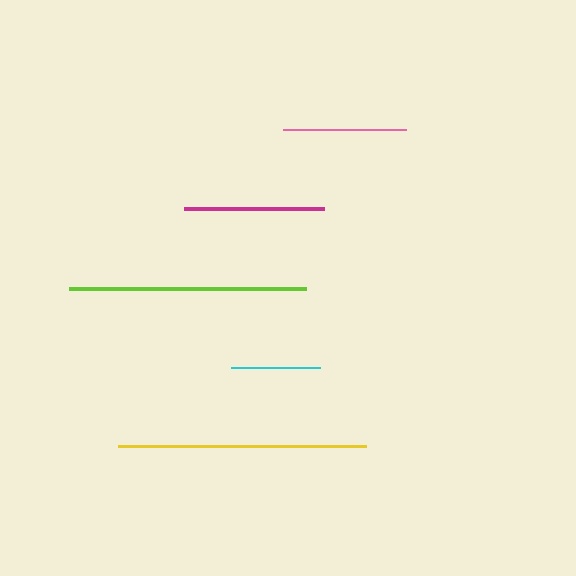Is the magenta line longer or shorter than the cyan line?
The magenta line is longer than the cyan line.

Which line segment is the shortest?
The cyan line is the shortest at approximately 89 pixels.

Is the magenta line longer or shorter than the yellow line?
The yellow line is longer than the magenta line.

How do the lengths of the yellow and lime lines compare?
The yellow and lime lines are approximately the same length.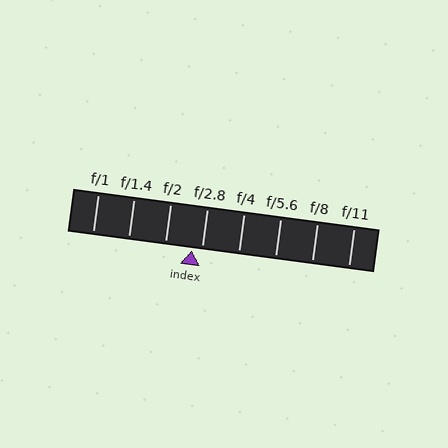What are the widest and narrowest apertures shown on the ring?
The widest aperture shown is f/1 and the narrowest is f/11.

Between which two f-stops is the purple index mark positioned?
The index mark is between f/2 and f/2.8.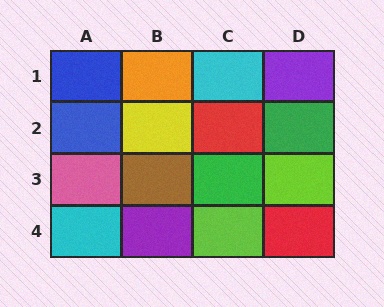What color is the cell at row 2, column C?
Red.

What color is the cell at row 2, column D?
Green.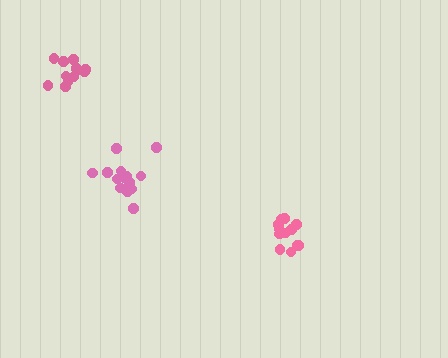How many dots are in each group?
Group 1: 16 dots, Group 2: 12 dots, Group 3: 12 dots (40 total).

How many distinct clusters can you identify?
There are 3 distinct clusters.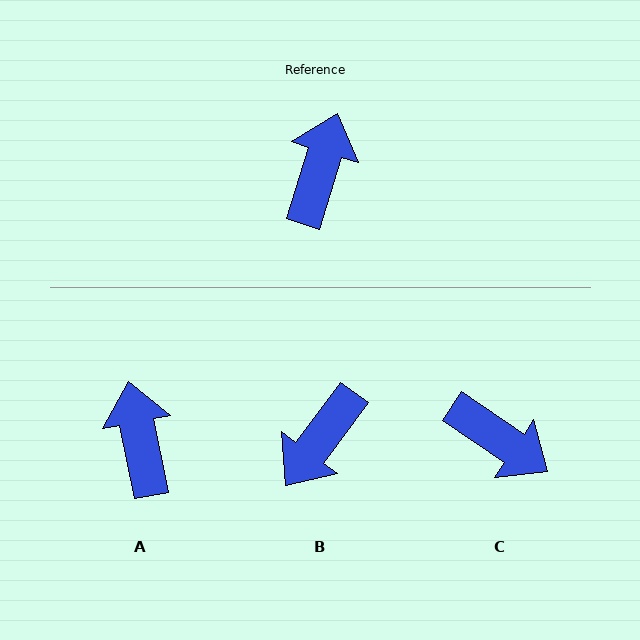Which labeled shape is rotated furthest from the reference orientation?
B, about 160 degrees away.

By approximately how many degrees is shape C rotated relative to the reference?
Approximately 107 degrees clockwise.